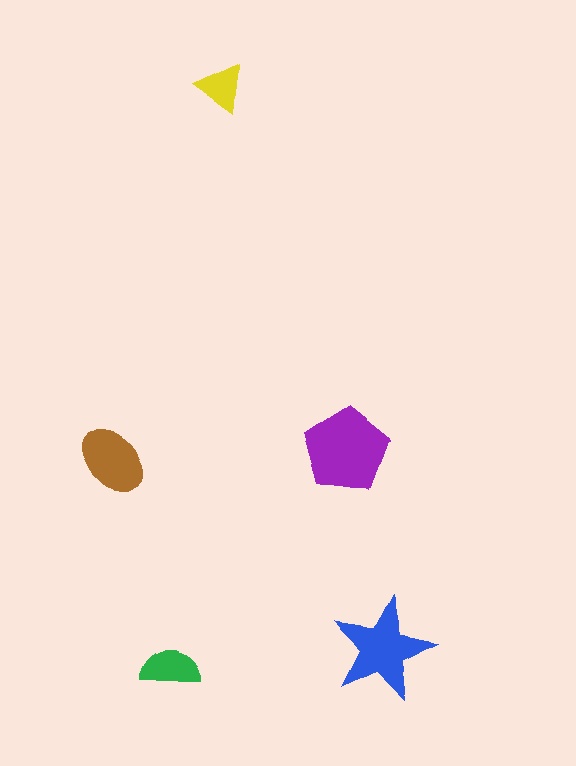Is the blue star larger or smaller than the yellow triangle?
Larger.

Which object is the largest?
The purple pentagon.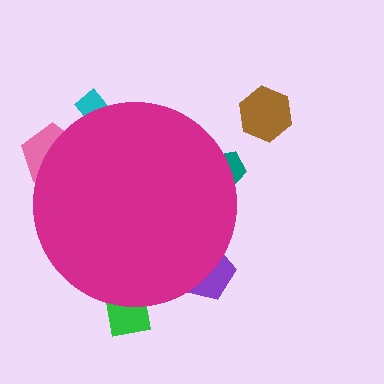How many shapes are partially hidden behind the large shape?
5 shapes are partially hidden.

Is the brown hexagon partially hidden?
No, the brown hexagon is fully visible.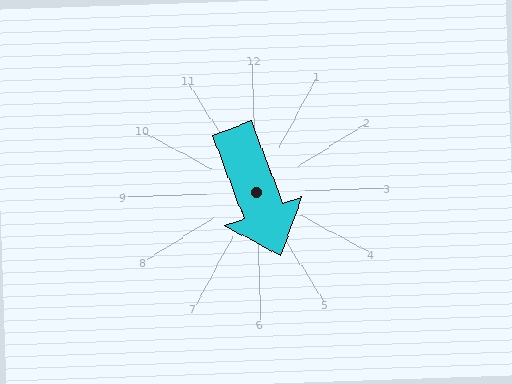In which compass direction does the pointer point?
South.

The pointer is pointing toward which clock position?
Roughly 5 o'clock.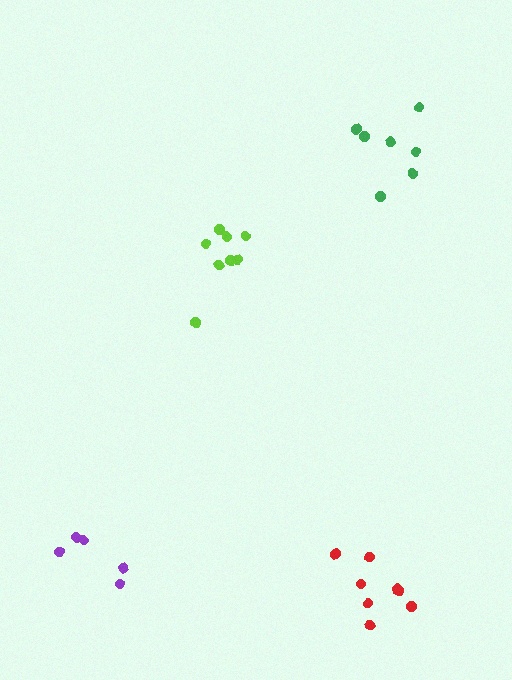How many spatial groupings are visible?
There are 4 spatial groupings.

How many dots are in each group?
Group 1: 8 dots, Group 2: 8 dots, Group 3: 7 dots, Group 4: 5 dots (28 total).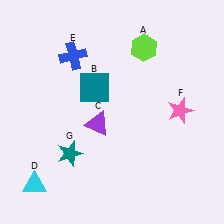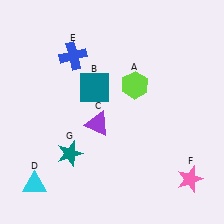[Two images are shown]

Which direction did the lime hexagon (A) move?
The lime hexagon (A) moved down.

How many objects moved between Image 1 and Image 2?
2 objects moved between the two images.